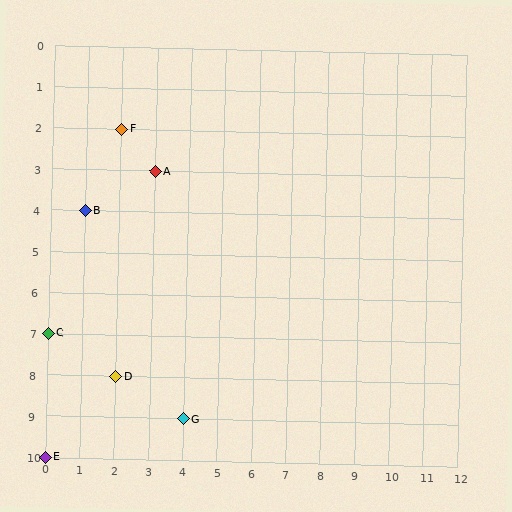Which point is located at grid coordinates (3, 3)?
Point A is at (3, 3).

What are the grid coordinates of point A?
Point A is at grid coordinates (3, 3).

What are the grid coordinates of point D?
Point D is at grid coordinates (2, 8).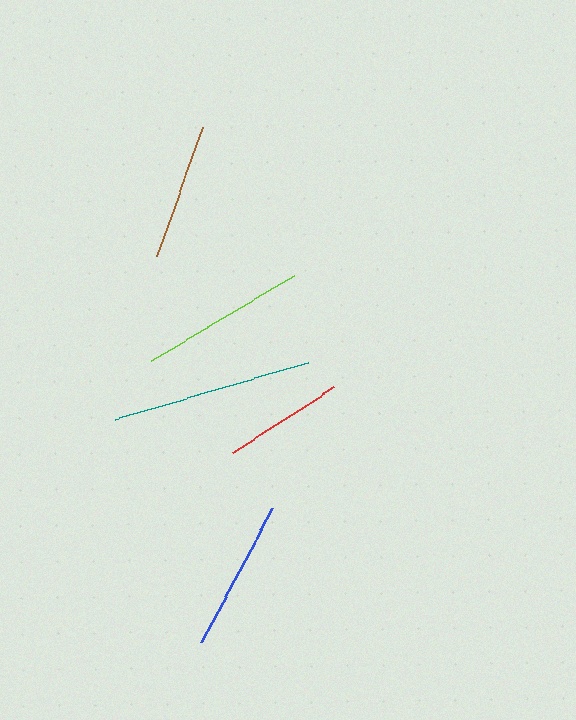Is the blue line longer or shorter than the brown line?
The blue line is longer than the brown line.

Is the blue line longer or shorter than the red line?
The blue line is longer than the red line.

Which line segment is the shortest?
The red line is the shortest at approximately 120 pixels.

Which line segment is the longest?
The teal line is the longest at approximately 201 pixels.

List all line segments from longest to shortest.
From longest to shortest: teal, lime, blue, brown, red.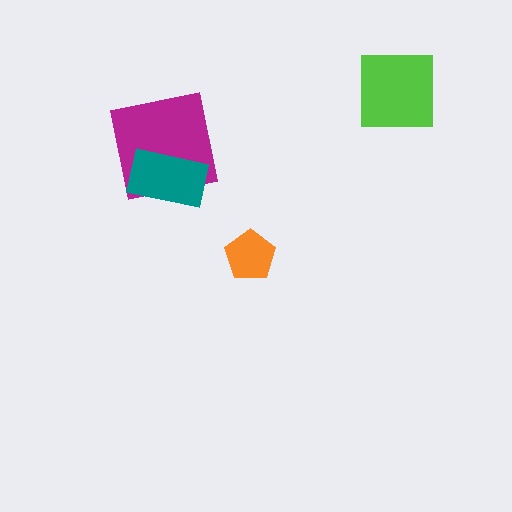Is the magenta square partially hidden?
Yes, it is partially covered by another shape.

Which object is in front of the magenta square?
The teal rectangle is in front of the magenta square.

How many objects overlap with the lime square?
0 objects overlap with the lime square.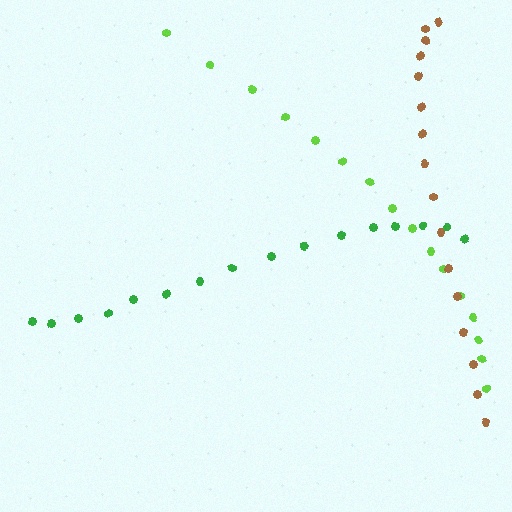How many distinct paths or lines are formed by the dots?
There are 3 distinct paths.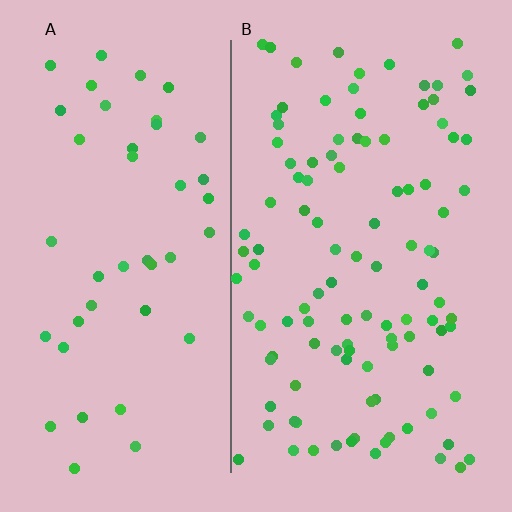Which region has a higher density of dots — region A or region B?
B (the right).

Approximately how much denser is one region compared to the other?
Approximately 2.4× — region B over region A.